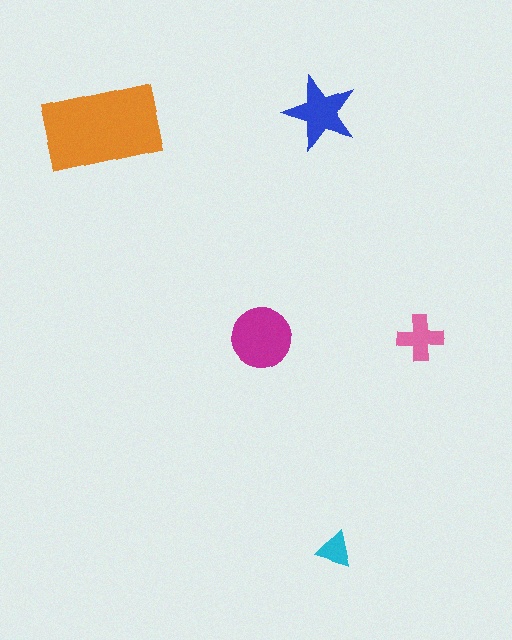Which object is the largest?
The orange rectangle.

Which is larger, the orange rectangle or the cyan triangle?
The orange rectangle.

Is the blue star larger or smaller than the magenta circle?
Smaller.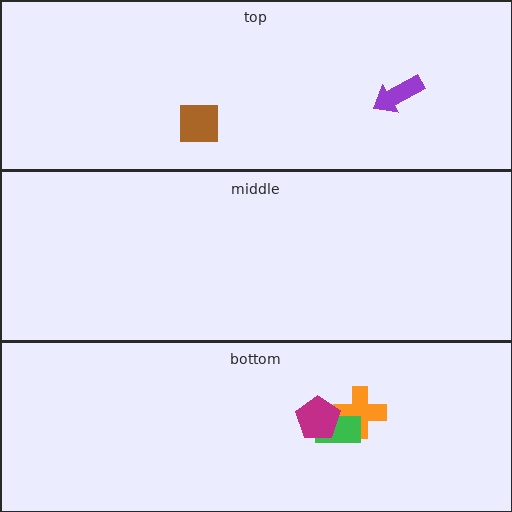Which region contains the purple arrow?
The top region.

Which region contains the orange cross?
The bottom region.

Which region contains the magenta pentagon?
The bottom region.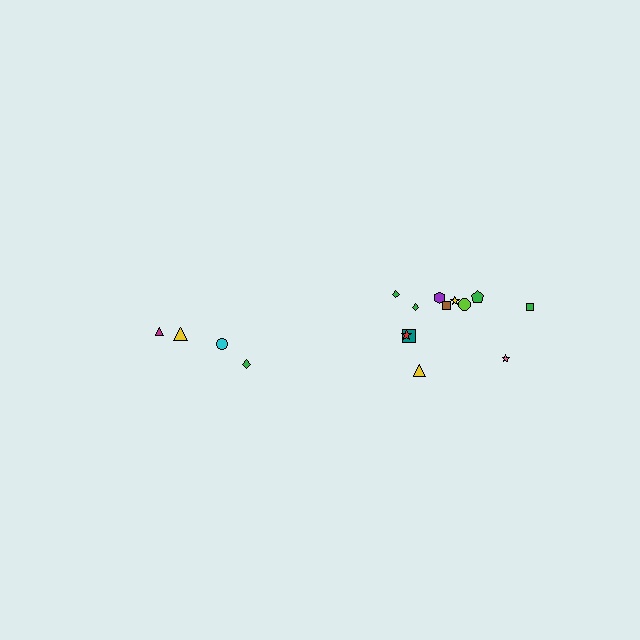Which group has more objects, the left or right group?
The right group.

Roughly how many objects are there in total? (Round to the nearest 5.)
Roughly 15 objects in total.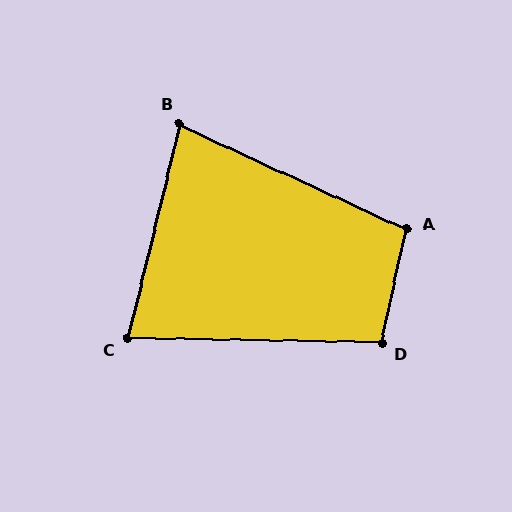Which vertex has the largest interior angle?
A, at approximately 103 degrees.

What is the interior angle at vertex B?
Approximately 79 degrees (acute).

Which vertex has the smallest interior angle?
C, at approximately 77 degrees.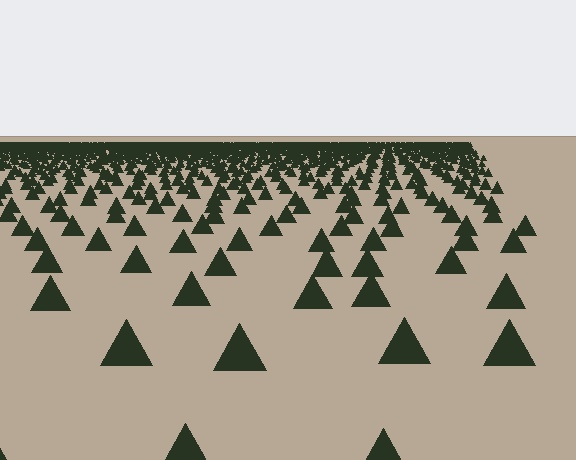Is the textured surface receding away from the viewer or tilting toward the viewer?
The surface is receding away from the viewer. Texture elements get smaller and denser toward the top.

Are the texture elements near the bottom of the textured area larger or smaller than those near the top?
Larger. Near the bottom, elements are closer to the viewer and appear at a bigger on-screen size.